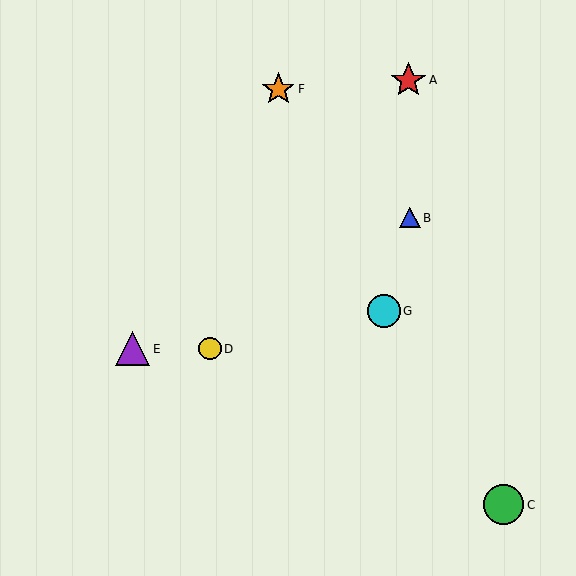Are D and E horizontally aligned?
Yes, both are at y≈349.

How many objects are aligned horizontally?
2 objects (D, E) are aligned horizontally.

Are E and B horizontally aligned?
No, E is at y≈349 and B is at y≈218.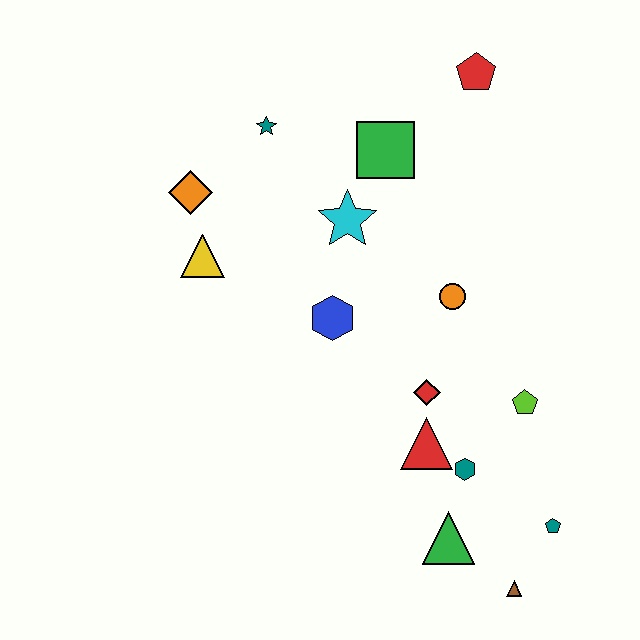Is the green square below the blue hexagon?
No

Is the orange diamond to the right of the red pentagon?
No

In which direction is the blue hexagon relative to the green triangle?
The blue hexagon is above the green triangle.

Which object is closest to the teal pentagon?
The brown triangle is closest to the teal pentagon.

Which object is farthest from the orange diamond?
The brown triangle is farthest from the orange diamond.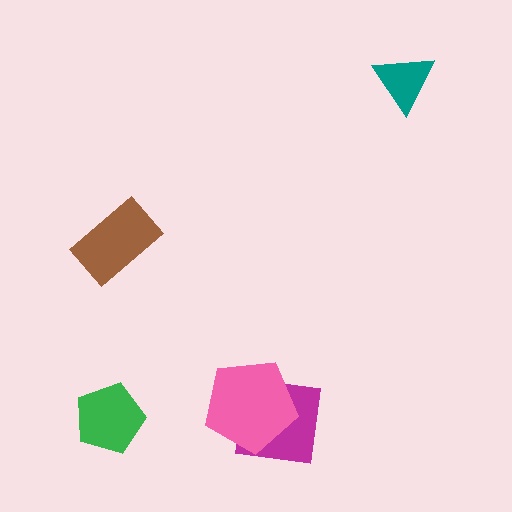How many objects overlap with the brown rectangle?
0 objects overlap with the brown rectangle.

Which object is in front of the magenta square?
The pink pentagon is in front of the magenta square.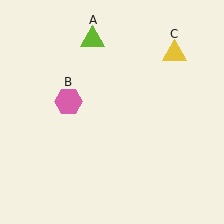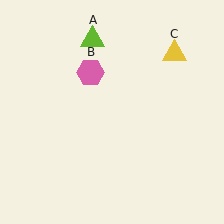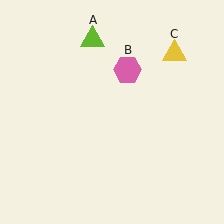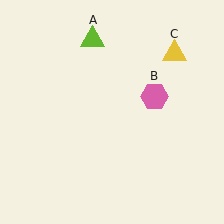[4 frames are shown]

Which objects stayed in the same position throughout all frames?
Lime triangle (object A) and yellow triangle (object C) remained stationary.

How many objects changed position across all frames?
1 object changed position: pink hexagon (object B).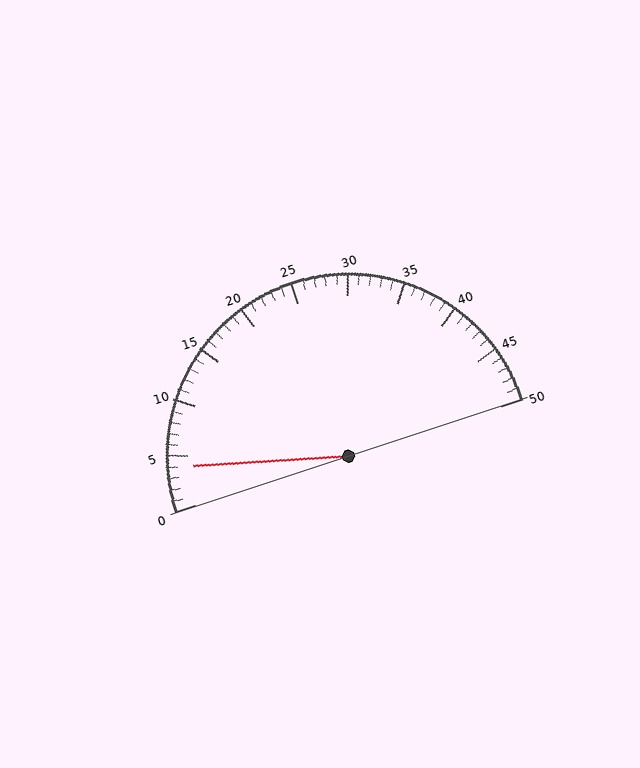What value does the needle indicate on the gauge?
The needle indicates approximately 4.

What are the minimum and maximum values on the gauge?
The gauge ranges from 0 to 50.